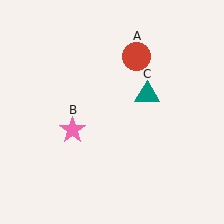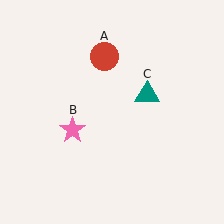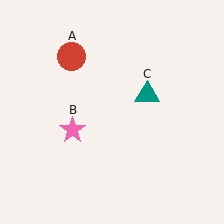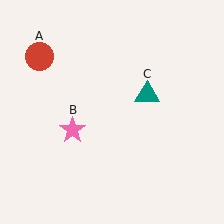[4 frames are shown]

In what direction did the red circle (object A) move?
The red circle (object A) moved left.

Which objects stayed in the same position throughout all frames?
Pink star (object B) and teal triangle (object C) remained stationary.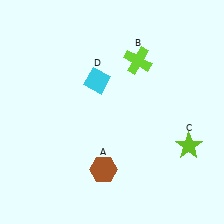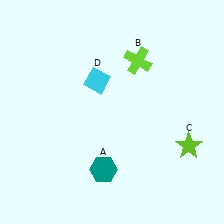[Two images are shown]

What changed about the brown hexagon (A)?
In Image 1, A is brown. In Image 2, it changed to teal.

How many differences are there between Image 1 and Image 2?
There is 1 difference between the two images.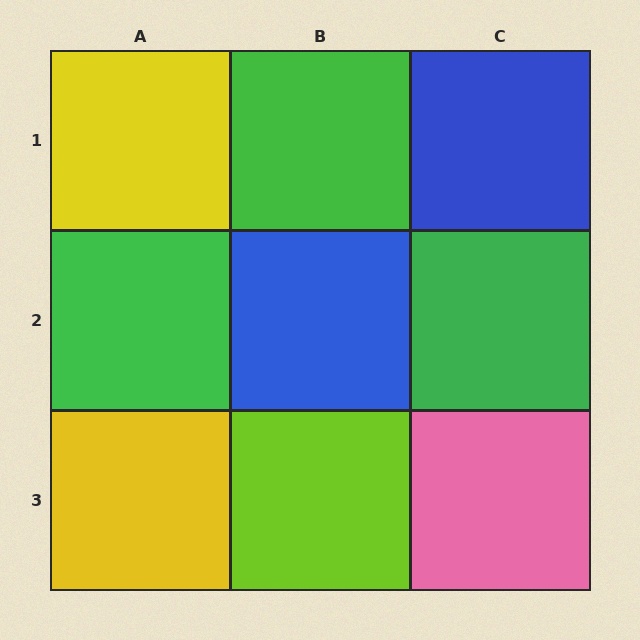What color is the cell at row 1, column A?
Yellow.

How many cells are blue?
2 cells are blue.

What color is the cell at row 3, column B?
Lime.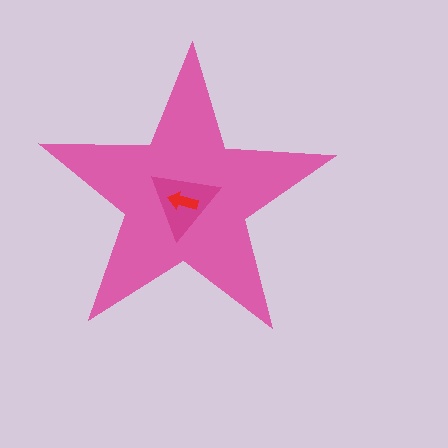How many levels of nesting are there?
3.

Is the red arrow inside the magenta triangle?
Yes.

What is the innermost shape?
The red arrow.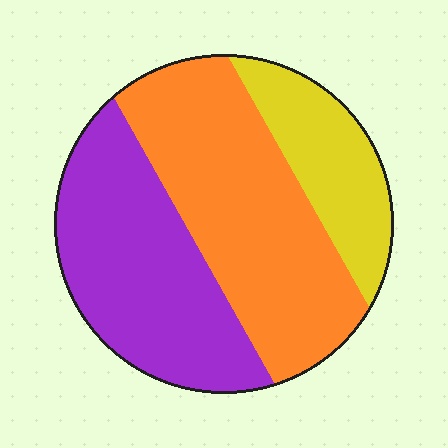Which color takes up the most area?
Orange, at roughly 45%.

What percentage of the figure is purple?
Purple takes up about three eighths (3/8) of the figure.